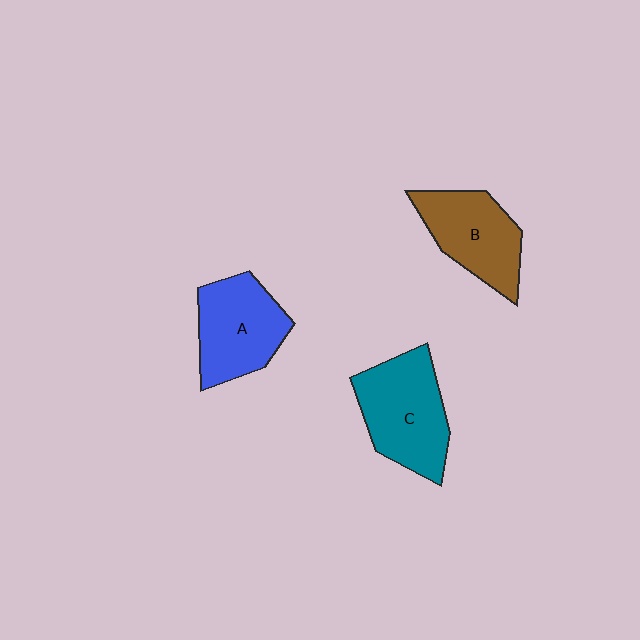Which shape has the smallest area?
Shape B (brown).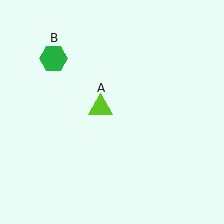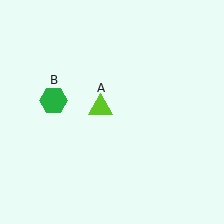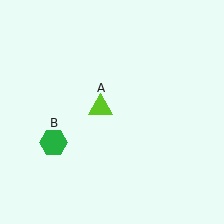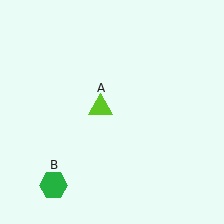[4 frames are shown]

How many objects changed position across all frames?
1 object changed position: green hexagon (object B).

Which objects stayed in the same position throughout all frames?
Lime triangle (object A) remained stationary.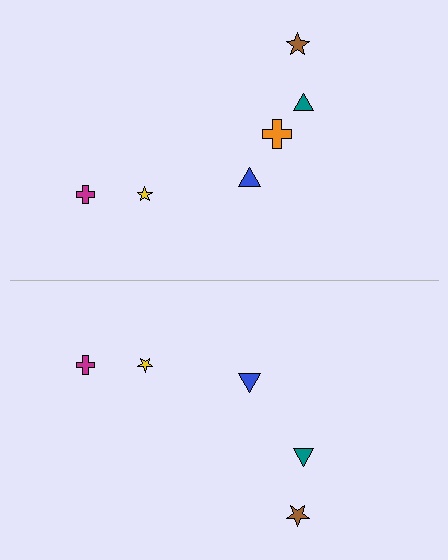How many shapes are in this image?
There are 11 shapes in this image.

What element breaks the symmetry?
A orange cross is missing from the bottom side.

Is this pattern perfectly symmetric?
No, the pattern is not perfectly symmetric. A orange cross is missing from the bottom side.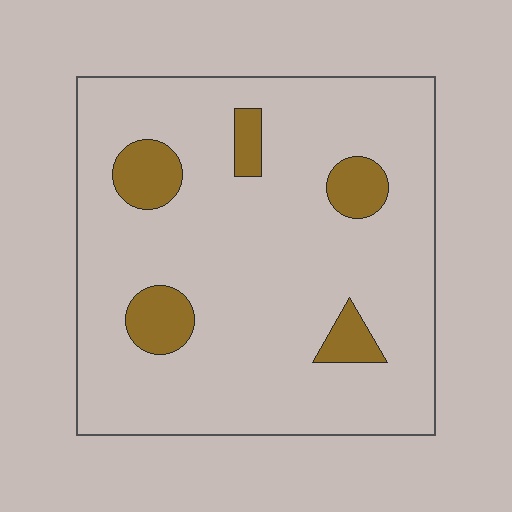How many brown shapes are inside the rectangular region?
5.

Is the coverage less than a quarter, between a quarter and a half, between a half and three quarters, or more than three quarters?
Less than a quarter.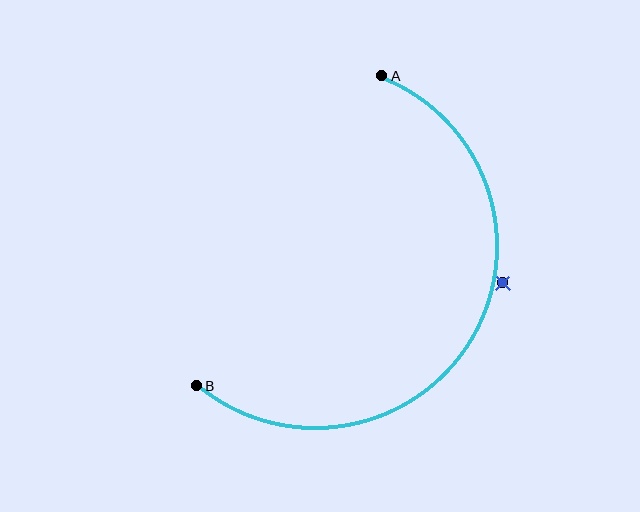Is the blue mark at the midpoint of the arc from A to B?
No — the blue mark does not lie on the arc at all. It sits slightly outside the curve.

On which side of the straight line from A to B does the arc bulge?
The arc bulges to the right of the straight line connecting A and B.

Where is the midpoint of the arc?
The arc midpoint is the point on the curve farthest from the straight line joining A and B. It sits to the right of that line.